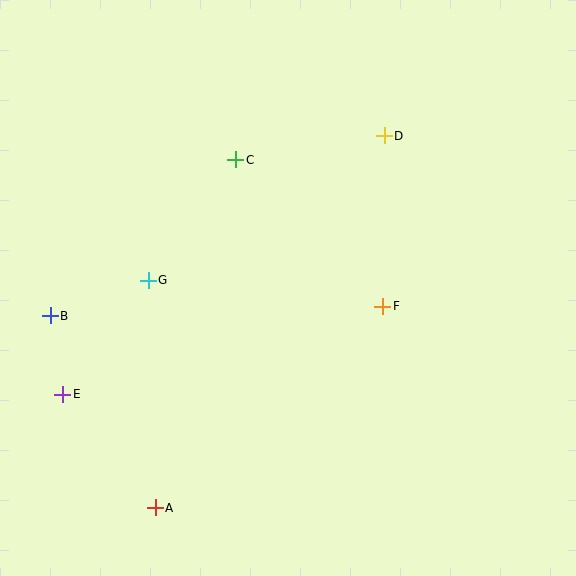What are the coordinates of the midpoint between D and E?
The midpoint between D and E is at (224, 265).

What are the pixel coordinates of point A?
Point A is at (155, 508).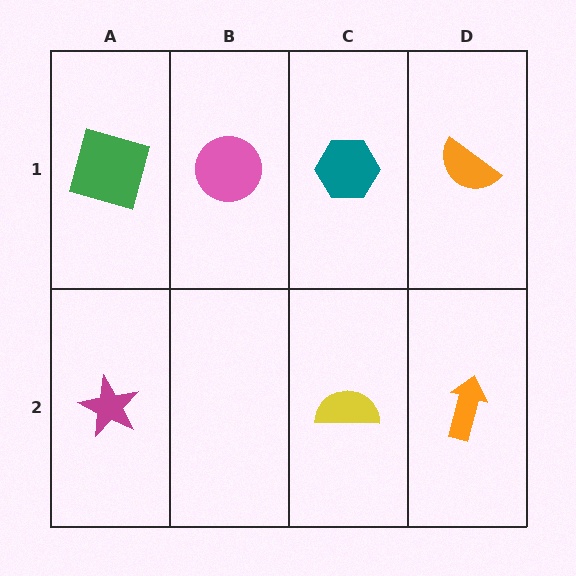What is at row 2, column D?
An orange arrow.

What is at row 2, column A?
A magenta star.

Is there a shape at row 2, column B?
No, that cell is empty.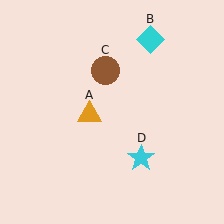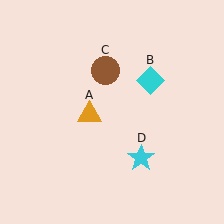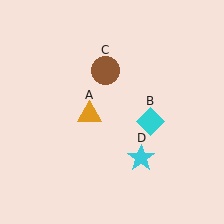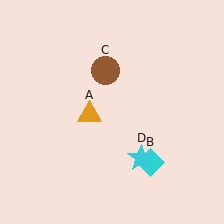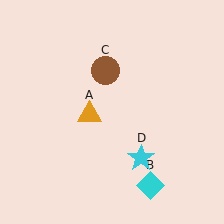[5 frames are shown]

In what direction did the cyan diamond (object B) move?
The cyan diamond (object B) moved down.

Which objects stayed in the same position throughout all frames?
Orange triangle (object A) and brown circle (object C) and cyan star (object D) remained stationary.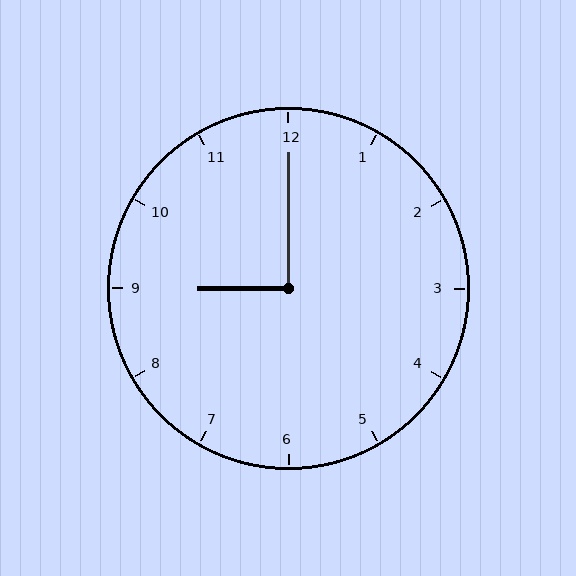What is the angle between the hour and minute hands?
Approximately 90 degrees.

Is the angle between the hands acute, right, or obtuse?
It is right.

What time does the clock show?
9:00.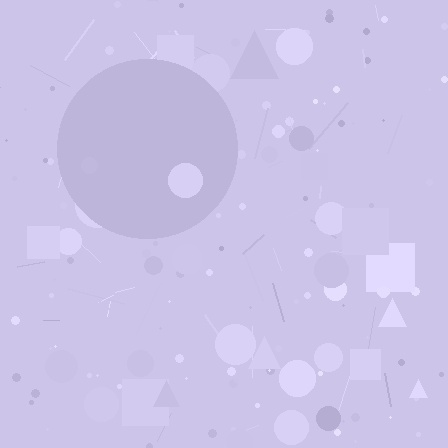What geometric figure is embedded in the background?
A circle is embedded in the background.